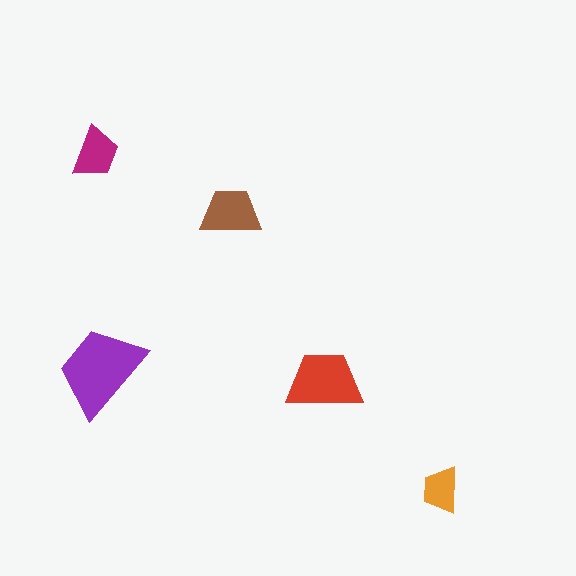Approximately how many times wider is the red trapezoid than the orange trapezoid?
About 1.5 times wider.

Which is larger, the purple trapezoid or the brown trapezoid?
The purple one.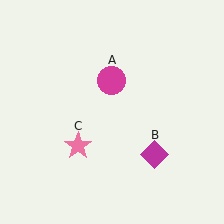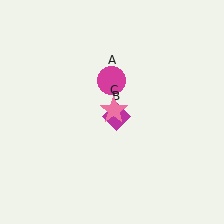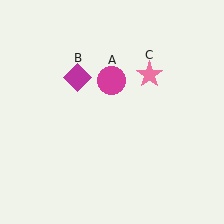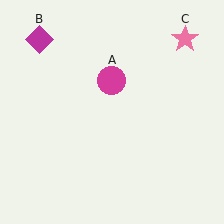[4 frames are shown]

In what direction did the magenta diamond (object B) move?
The magenta diamond (object B) moved up and to the left.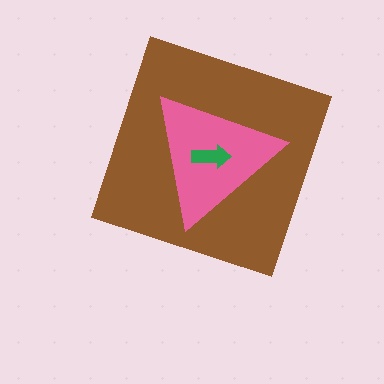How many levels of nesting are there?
3.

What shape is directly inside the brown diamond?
The pink triangle.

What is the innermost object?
The green arrow.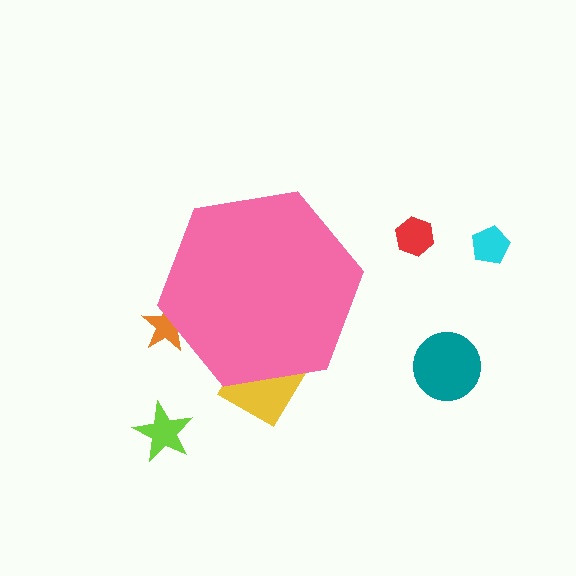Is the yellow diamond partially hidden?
Yes, the yellow diamond is partially hidden behind the pink hexagon.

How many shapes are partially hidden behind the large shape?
2 shapes are partially hidden.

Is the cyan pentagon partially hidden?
No, the cyan pentagon is fully visible.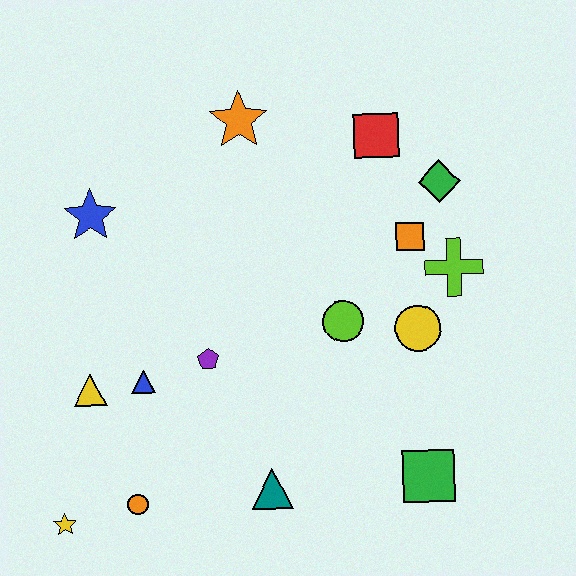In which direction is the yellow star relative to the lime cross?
The yellow star is to the left of the lime cross.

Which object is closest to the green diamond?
The orange square is closest to the green diamond.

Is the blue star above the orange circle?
Yes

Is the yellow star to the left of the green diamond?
Yes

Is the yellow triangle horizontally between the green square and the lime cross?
No